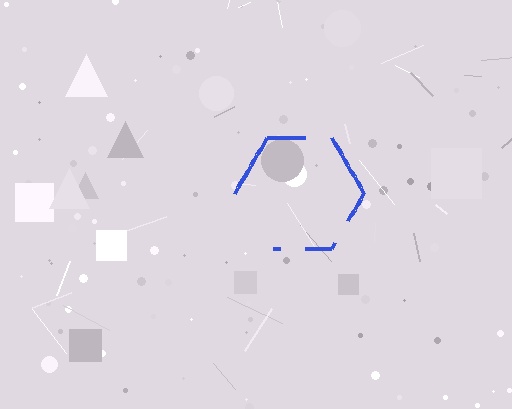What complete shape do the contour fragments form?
The contour fragments form a hexagon.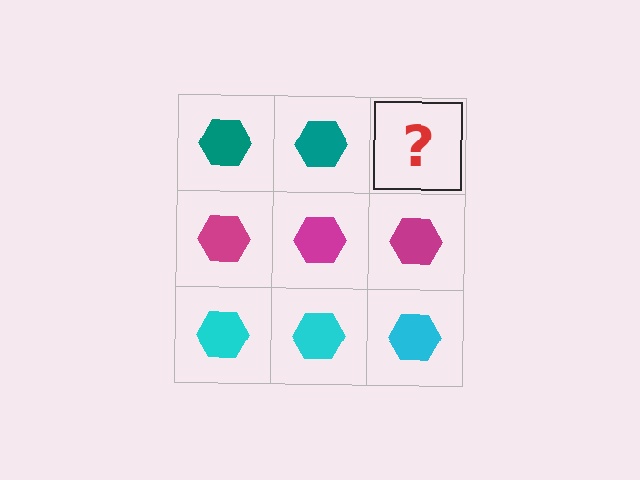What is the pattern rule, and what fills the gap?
The rule is that each row has a consistent color. The gap should be filled with a teal hexagon.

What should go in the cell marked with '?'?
The missing cell should contain a teal hexagon.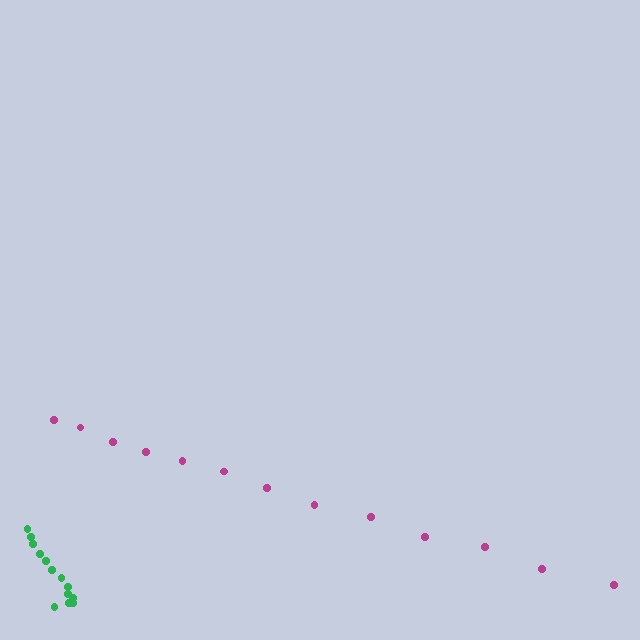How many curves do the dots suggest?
There are 2 distinct paths.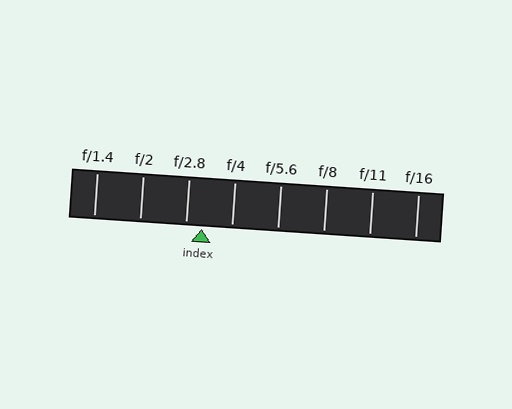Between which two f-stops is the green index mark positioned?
The index mark is between f/2.8 and f/4.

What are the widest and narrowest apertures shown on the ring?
The widest aperture shown is f/1.4 and the narrowest is f/16.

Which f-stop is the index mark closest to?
The index mark is closest to f/2.8.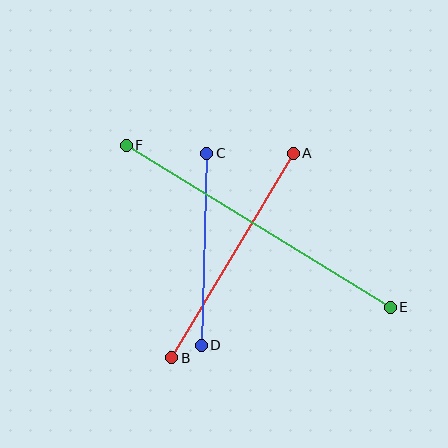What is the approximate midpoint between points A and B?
The midpoint is at approximately (232, 255) pixels.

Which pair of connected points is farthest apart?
Points E and F are farthest apart.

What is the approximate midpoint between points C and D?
The midpoint is at approximately (204, 249) pixels.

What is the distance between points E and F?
The distance is approximately 310 pixels.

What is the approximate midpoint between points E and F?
The midpoint is at approximately (258, 226) pixels.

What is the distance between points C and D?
The distance is approximately 192 pixels.